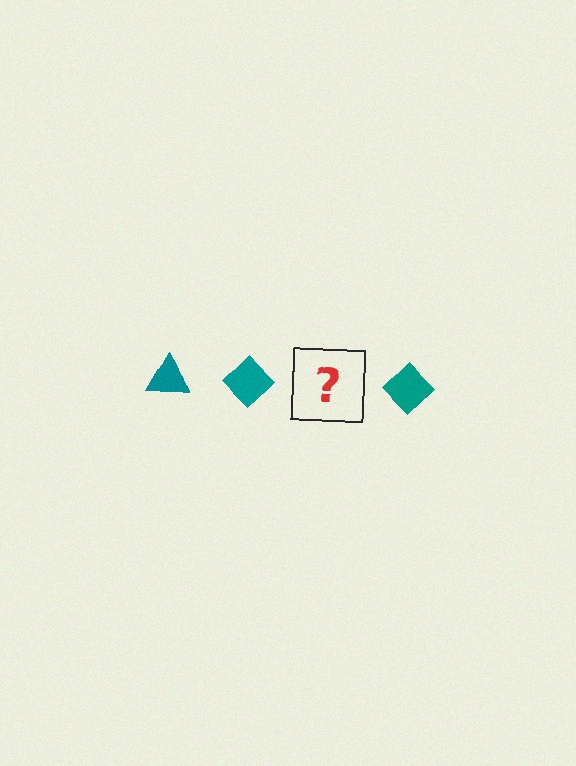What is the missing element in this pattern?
The missing element is a teal triangle.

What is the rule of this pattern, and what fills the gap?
The rule is that the pattern cycles through triangle, diamond shapes in teal. The gap should be filled with a teal triangle.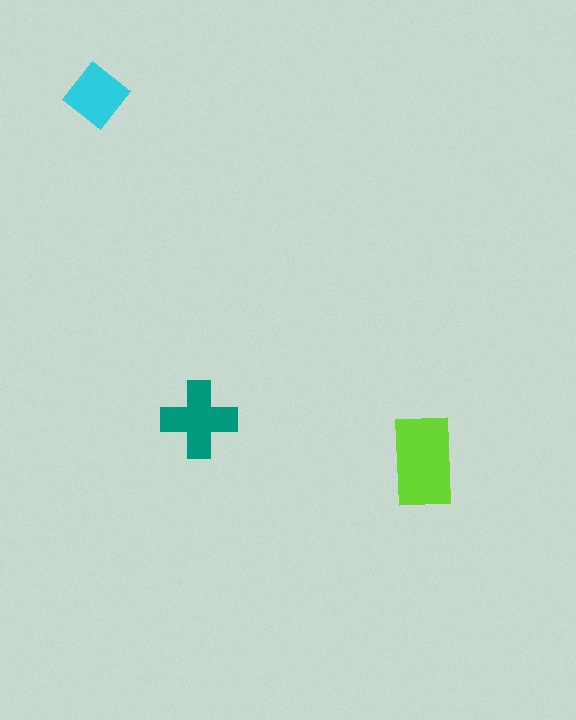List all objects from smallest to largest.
The cyan diamond, the teal cross, the lime rectangle.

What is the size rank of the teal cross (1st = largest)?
2nd.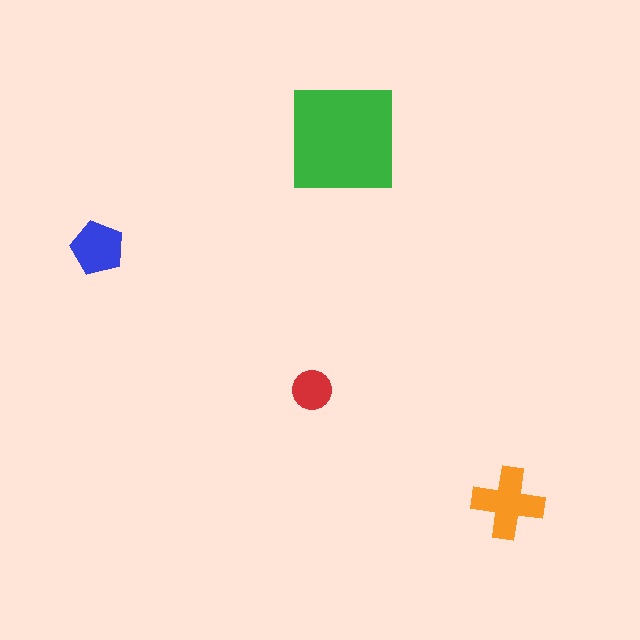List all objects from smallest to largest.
The red circle, the blue pentagon, the orange cross, the green square.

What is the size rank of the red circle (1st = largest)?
4th.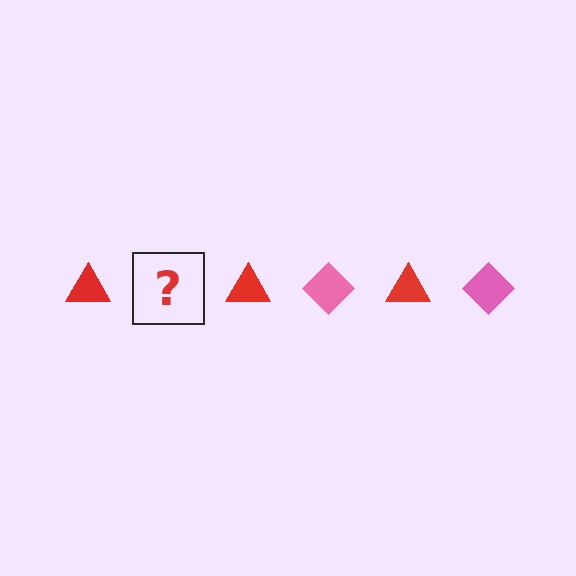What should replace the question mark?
The question mark should be replaced with a pink diamond.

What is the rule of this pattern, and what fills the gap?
The rule is that the pattern alternates between red triangle and pink diamond. The gap should be filled with a pink diamond.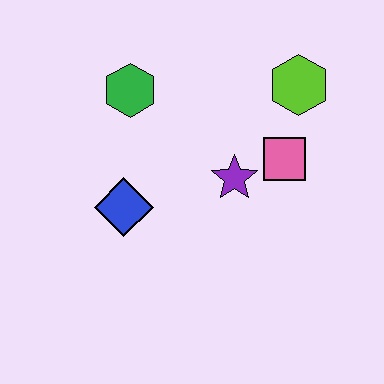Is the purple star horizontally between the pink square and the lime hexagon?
No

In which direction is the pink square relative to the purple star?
The pink square is to the right of the purple star.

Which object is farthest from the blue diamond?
The lime hexagon is farthest from the blue diamond.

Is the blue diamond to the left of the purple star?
Yes